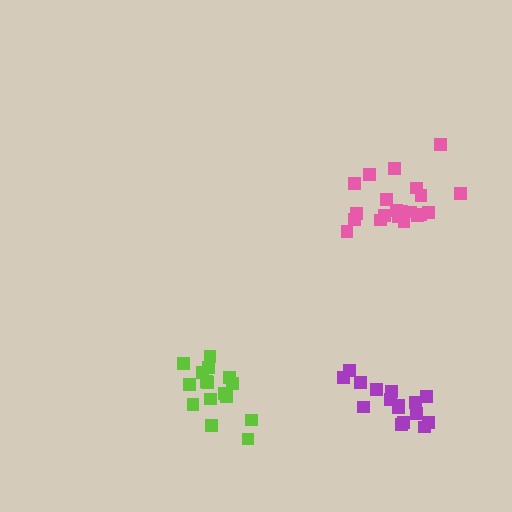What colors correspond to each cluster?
The clusters are colored: purple, pink, lime.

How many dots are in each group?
Group 1: 16 dots, Group 2: 21 dots, Group 3: 16 dots (53 total).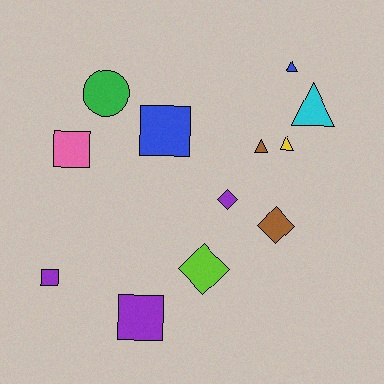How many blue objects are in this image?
There are 2 blue objects.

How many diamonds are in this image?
There are 3 diamonds.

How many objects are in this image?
There are 12 objects.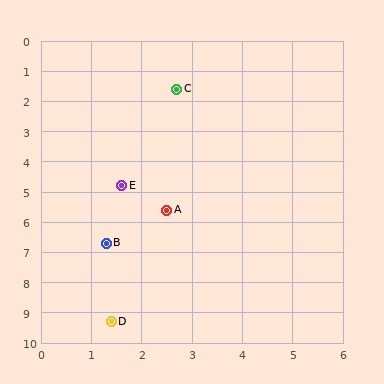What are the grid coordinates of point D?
Point D is at approximately (1.4, 9.3).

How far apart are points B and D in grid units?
Points B and D are about 2.6 grid units apart.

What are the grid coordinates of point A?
Point A is at approximately (2.5, 5.6).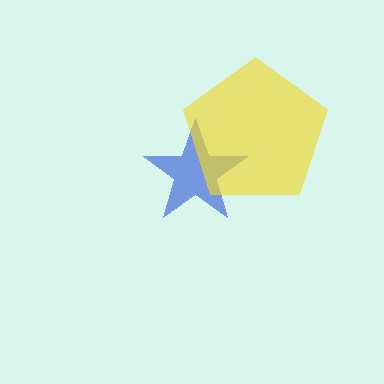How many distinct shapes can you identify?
There are 2 distinct shapes: a blue star, a yellow pentagon.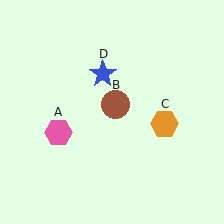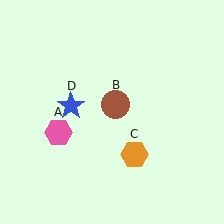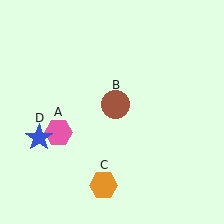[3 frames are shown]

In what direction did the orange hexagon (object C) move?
The orange hexagon (object C) moved down and to the left.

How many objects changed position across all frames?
2 objects changed position: orange hexagon (object C), blue star (object D).